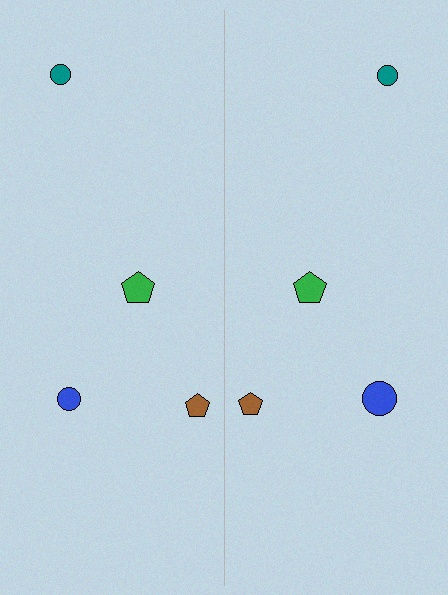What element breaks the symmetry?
The blue circle on the right side has a different size than its mirror counterpart.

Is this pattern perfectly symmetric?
No, the pattern is not perfectly symmetric. The blue circle on the right side has a different size than its mirror counterpart.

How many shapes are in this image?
There are 8 shapes in this image.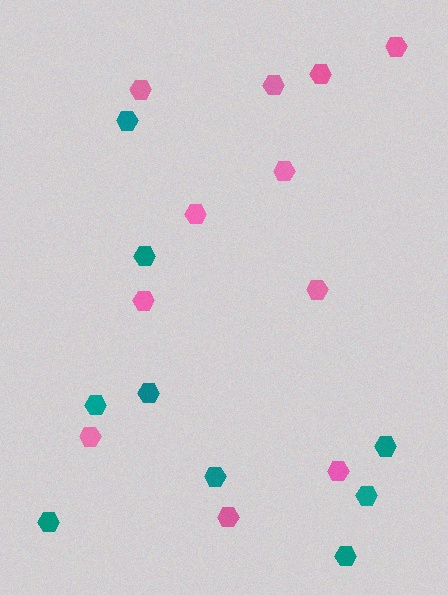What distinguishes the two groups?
There are 2 groups: one group of pink hexagons (11) and one group of teal hexagons (9).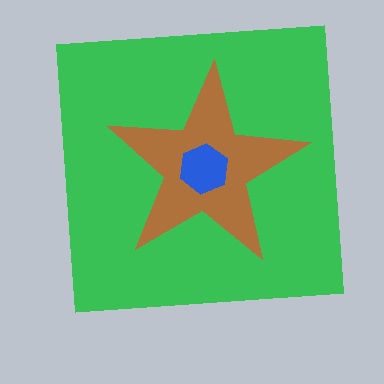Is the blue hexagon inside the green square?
Yes.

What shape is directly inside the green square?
The brown star.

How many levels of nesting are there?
3.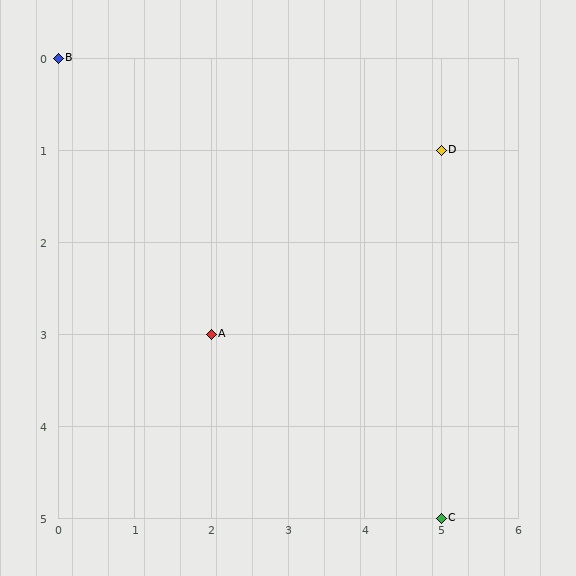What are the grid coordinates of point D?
Point D is at grid coordinates (5, 1).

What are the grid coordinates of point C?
Point C is at grid coordinates (5, 5).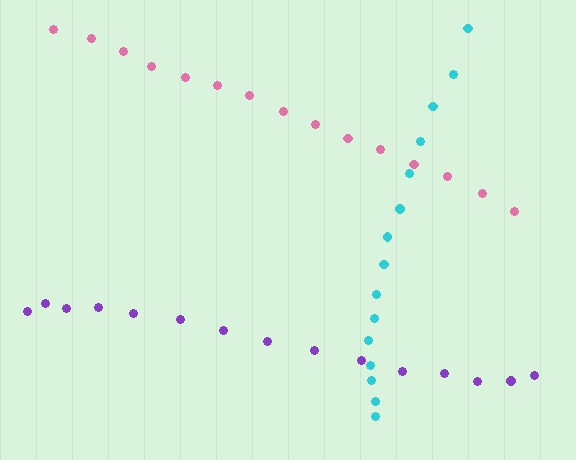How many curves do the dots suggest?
There are 3 distinct paths.